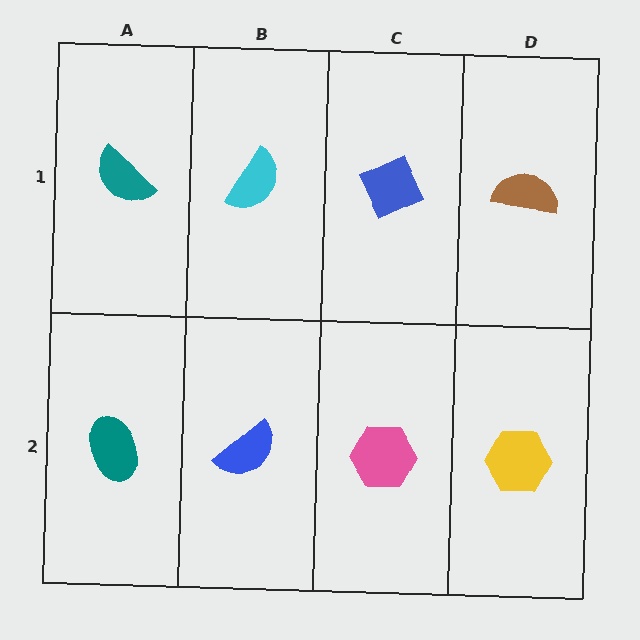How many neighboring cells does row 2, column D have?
2.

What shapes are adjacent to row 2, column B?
A cyan semicircle (row 1, column B), a teal ellipse (row 2, column A), a pink hexagon (row 2, column C).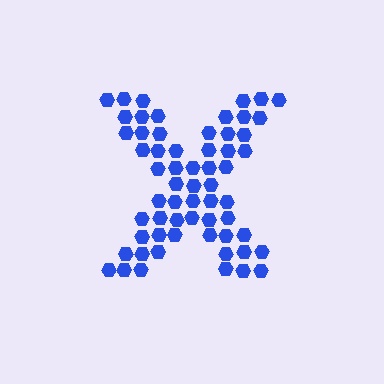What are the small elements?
The small elements are hexagons.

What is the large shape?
The large shape is the letter X.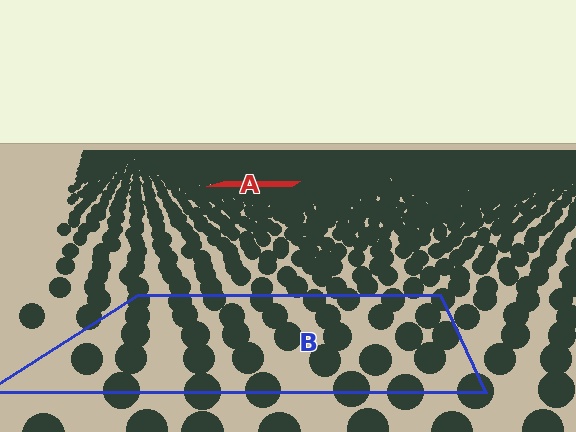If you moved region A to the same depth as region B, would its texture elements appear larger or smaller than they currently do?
They would appear larger. At a closer depth, the same texture elements are projected at a bigger on-screen size.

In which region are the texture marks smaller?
The texture marks are smaller in region A, because it is farther away.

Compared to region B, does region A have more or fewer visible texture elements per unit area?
Region A has more texture elements per unit area — they are packed more densely because it is farther away.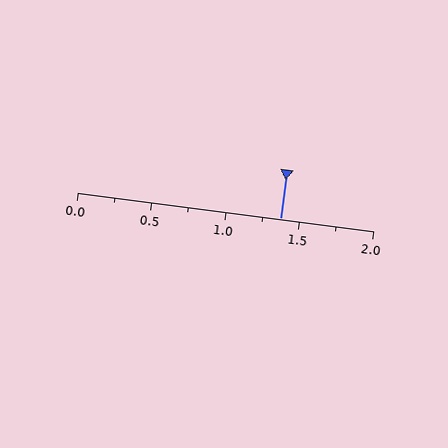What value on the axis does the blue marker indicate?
The marker indicates approximately 1.38.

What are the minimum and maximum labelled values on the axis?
The axis runs from 0.0 to 2.0.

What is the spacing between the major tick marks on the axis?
The major ticks are spaced 0.5 apart.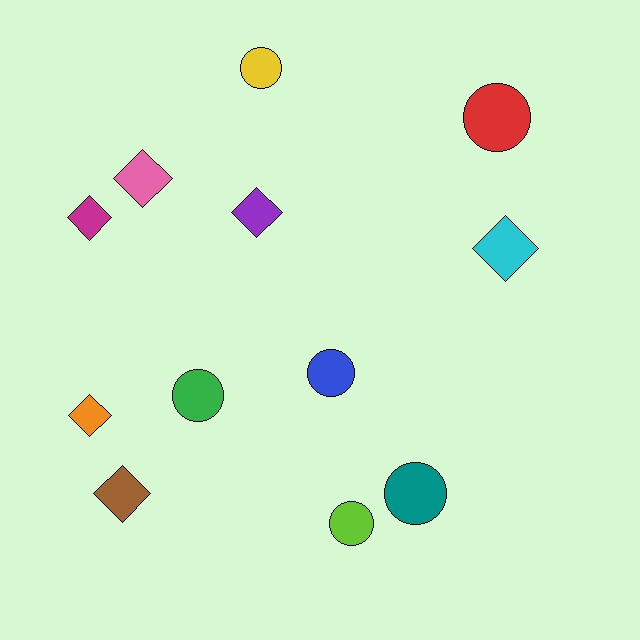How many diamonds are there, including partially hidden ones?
There are 6 diamonds.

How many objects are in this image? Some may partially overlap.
There are 12 objects.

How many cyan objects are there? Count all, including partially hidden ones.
There is 1 cyan object.